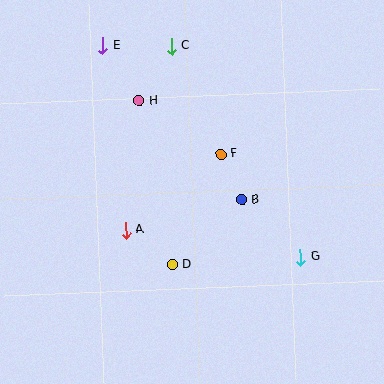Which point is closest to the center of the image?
Point F at (221, 154) is closest to the center.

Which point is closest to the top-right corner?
Point C is closest to the top-right corner.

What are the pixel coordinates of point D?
Point D is at (172, 265).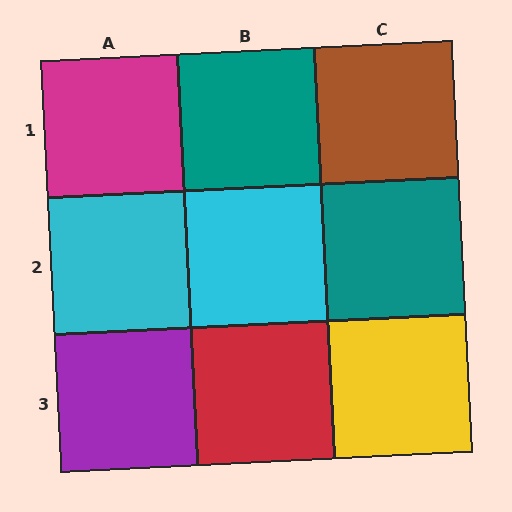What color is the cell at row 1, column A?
Magenta.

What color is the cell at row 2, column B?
Cyan.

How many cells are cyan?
2 cells are cyan.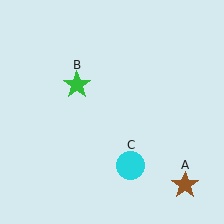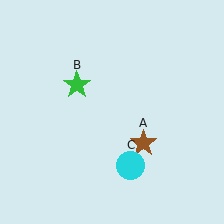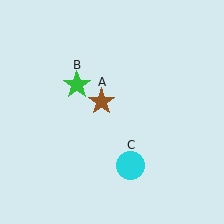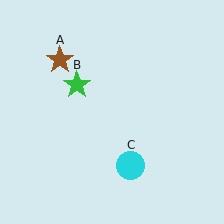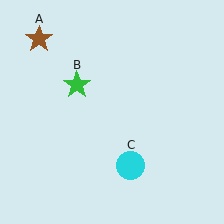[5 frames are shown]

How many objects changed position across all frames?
1 object changed position: brown star (object A).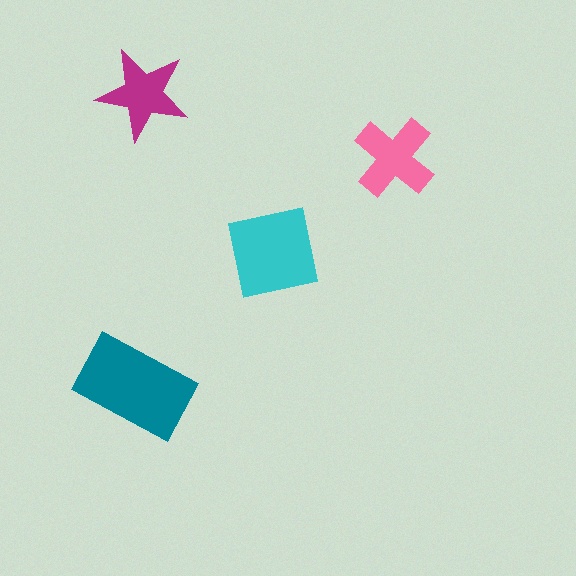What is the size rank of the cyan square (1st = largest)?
2nd.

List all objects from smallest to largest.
The magenta star, the pink cross, the cyan square, the teal rectangle.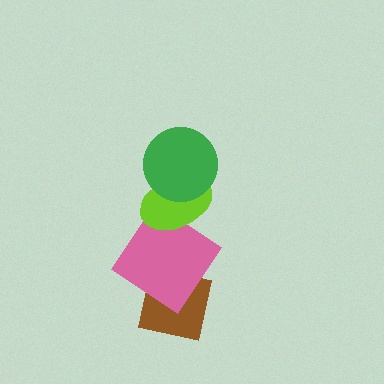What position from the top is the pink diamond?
The pink diamond is 3rd from the top.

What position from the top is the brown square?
The brown square is 4th from the top.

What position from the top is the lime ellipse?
The lime ellipse is 2nd from the top.